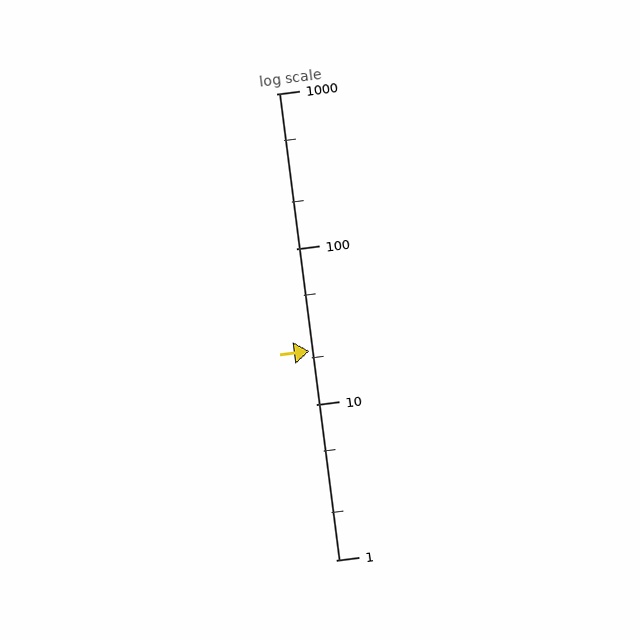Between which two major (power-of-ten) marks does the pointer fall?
The pointer is between 10 and 100.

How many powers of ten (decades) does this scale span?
The scale spans 3 decades, from 1 to 1000.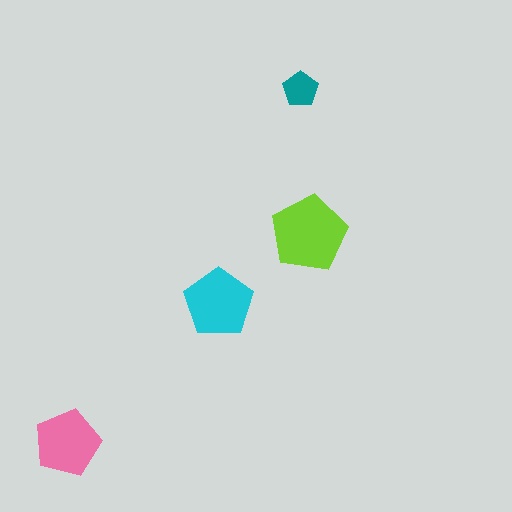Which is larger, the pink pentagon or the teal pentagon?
The pink one.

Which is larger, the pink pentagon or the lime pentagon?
The lime one.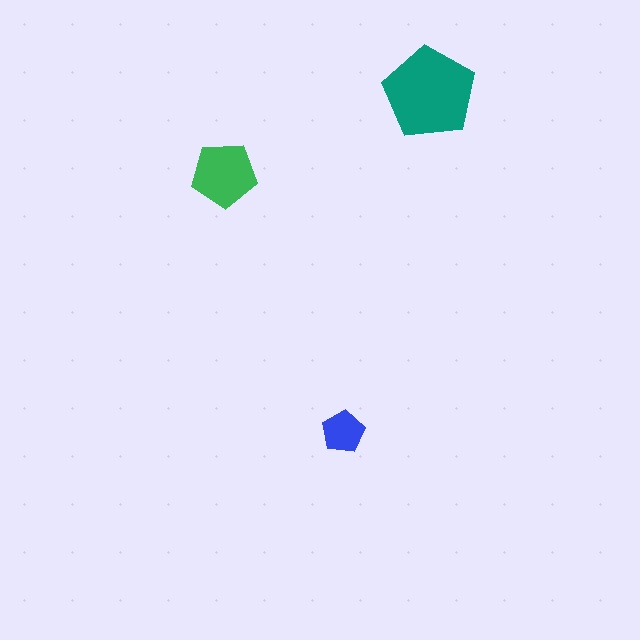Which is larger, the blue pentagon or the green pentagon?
The green one.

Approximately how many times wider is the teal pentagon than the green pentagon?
About 1.5 times wider.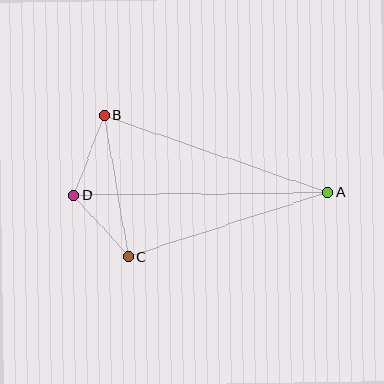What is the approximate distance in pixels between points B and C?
The distance between B and C is approximately 143 pixels.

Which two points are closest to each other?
Points C and D are closest to each other.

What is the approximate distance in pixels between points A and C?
The distance between A and C is approximately 209 pixels.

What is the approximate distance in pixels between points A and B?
The distance between A and B is approximately 236 pixels.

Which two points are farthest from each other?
Points A and D are farthest from each other.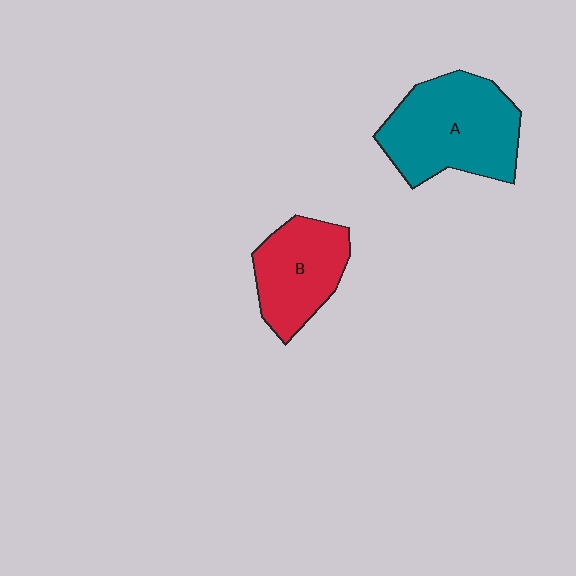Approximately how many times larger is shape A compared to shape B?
Approximately 1.4 times.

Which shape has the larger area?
Shape A (teal).